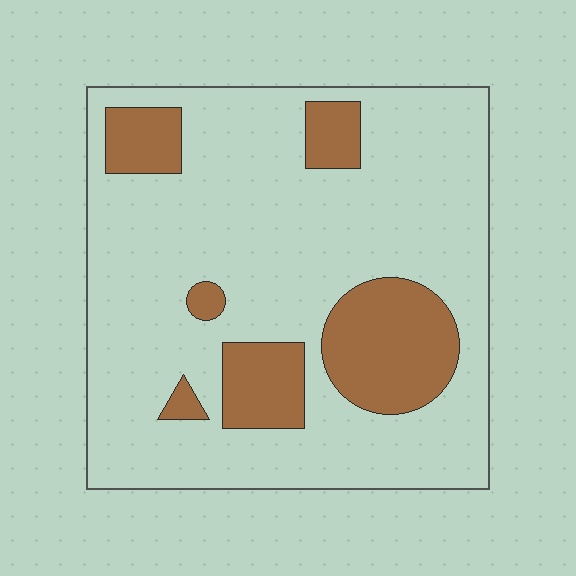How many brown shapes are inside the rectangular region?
6.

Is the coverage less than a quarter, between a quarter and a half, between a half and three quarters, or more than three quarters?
Less than a quarter.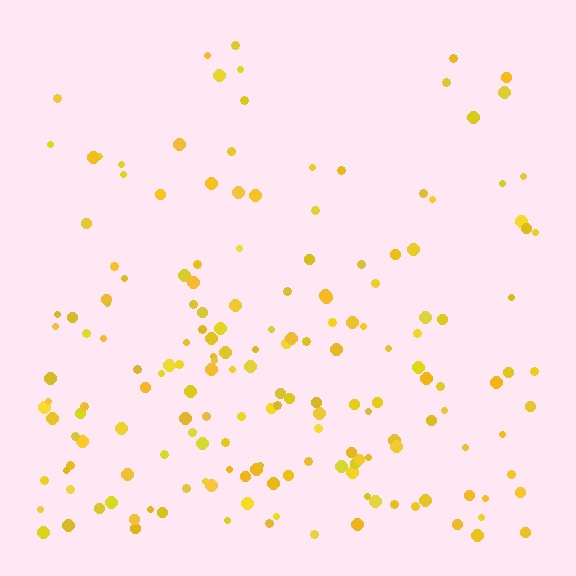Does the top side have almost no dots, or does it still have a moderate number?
Still a moderate number, just noticeably fewer than the bottom.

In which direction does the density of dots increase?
From top to bottom, with the bottom side densest.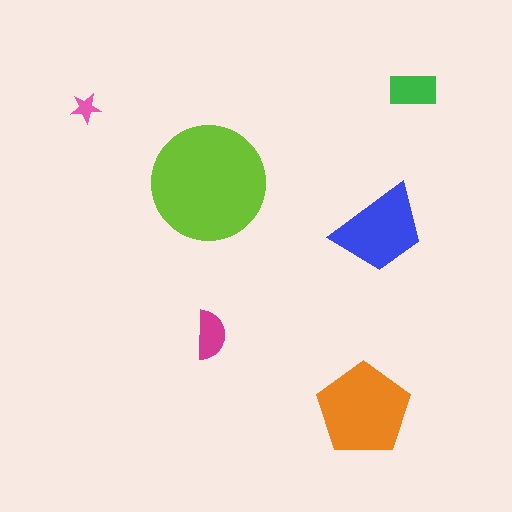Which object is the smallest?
The pink star.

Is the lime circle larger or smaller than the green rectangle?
Larger.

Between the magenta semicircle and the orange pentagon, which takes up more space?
The orange pentagon.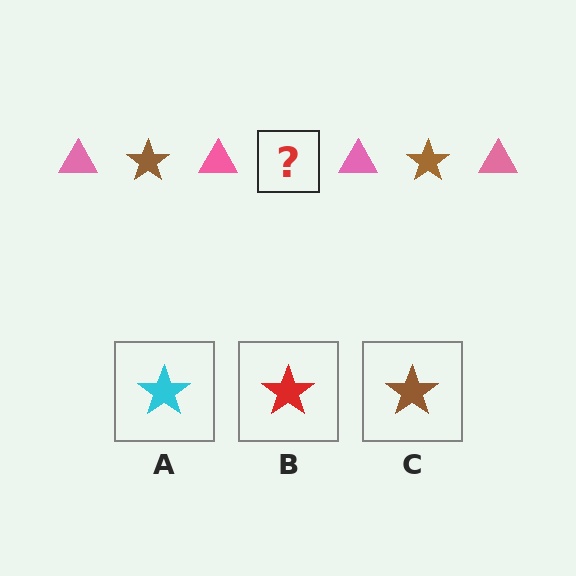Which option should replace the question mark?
Option C.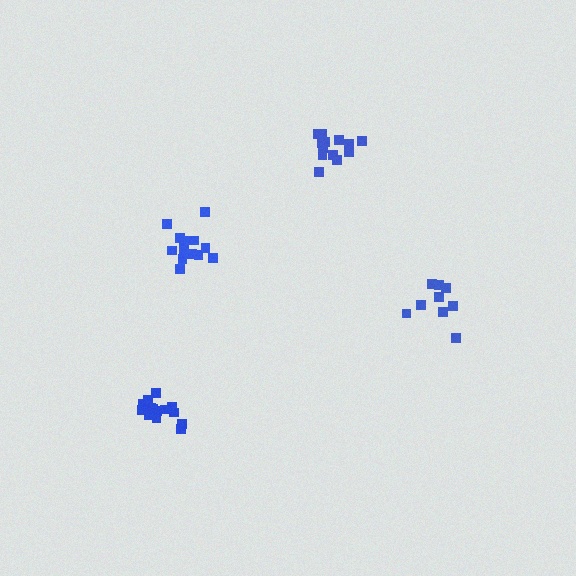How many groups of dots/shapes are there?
There are 4 groups.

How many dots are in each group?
Group 1: 9 dots, Group 2: 13 dots, Group 3: 15 dots, Group 4: 13 dots (50 total).